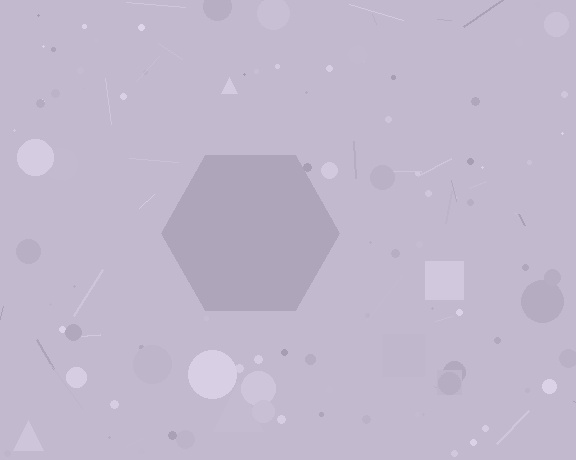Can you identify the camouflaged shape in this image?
The camouflaged shape is a hexagon.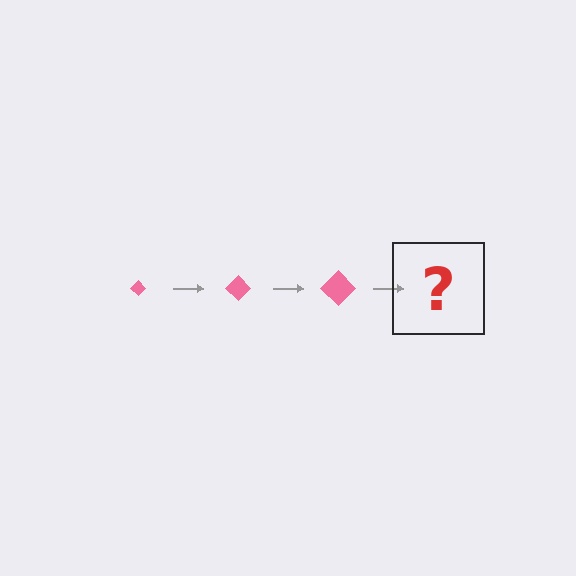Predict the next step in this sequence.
The next step is a pink diamond, larger than the previous one.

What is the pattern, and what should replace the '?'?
The pattern is that the diamond gets progressively larger each step. The '?' should be a pink diamond, larger than the previous one.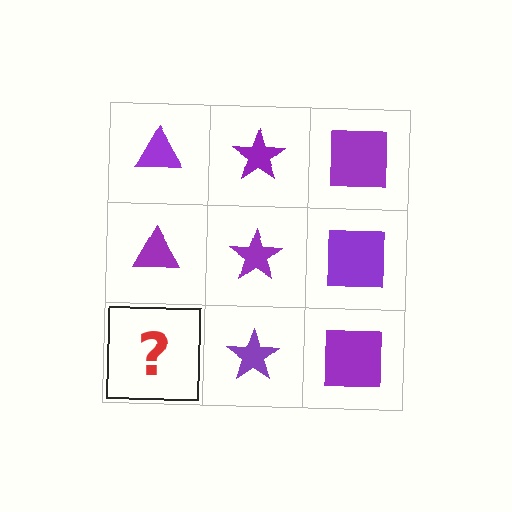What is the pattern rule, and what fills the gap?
The rule is that each column has a consistent shape. The gap should be filled with a purple triangle.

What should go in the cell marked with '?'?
The missing cell should contain a purple triangle.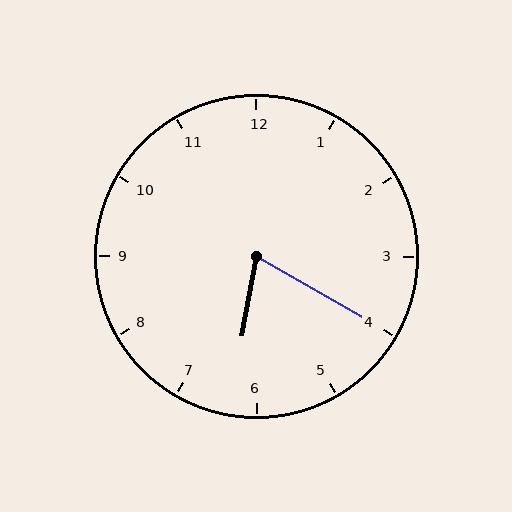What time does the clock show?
6:20.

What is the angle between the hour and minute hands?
Approximately 70 degrees.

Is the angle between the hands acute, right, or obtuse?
It is acute.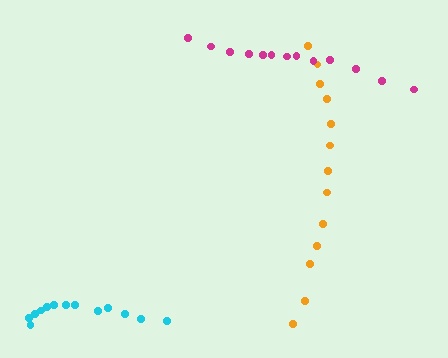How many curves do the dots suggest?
There are 3 distinct paths.